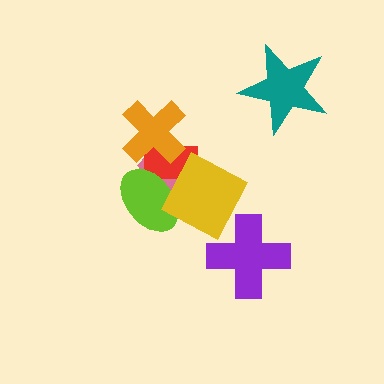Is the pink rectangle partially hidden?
Yes, it is partially covered by another shape.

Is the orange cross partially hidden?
No, no other shape covers it.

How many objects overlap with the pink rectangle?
4 objects overlap with the pink rectangle.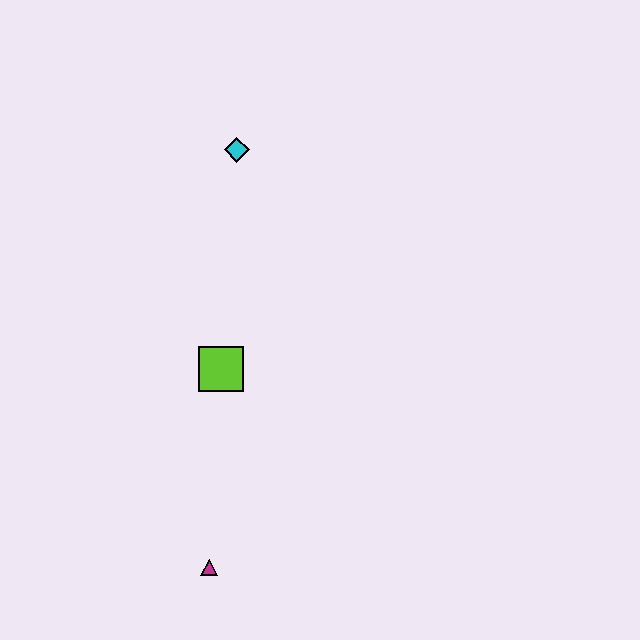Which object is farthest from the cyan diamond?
The magenta triangle is farthest from the cyan diamond.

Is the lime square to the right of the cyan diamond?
No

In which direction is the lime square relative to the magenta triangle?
The lime square is above the magenta triangle.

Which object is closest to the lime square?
The magenta triangle is closest to the lime square.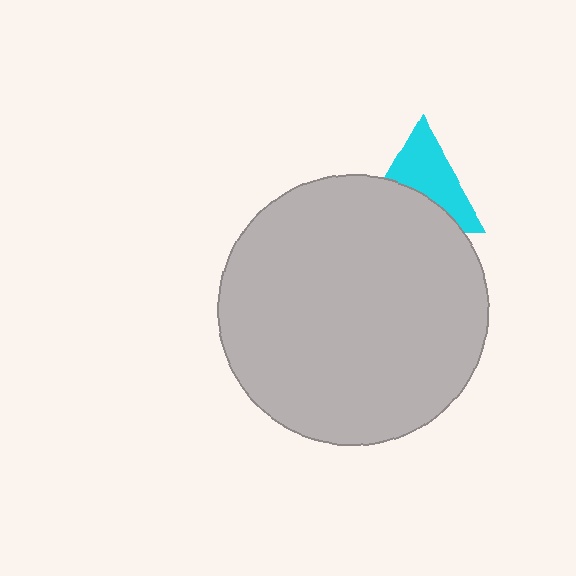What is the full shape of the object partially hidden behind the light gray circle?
The partially hidden object is a cyan triangle.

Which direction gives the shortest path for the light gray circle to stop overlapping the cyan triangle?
Moving down gives the shortest separation.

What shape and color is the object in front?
The object in front is a light gray circle.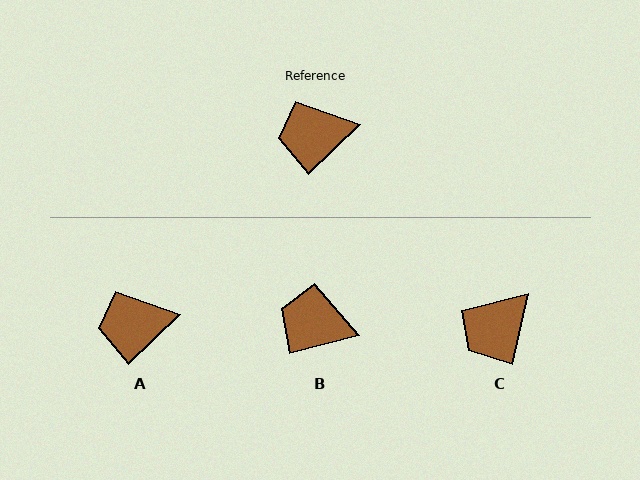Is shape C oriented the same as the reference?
No, it is off by about 34 degrees.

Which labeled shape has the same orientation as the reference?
A.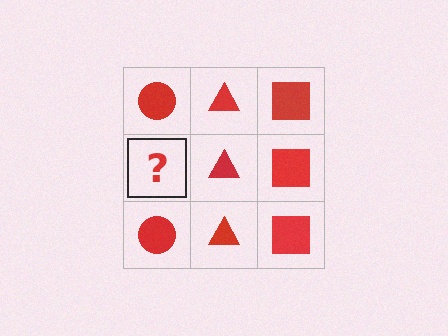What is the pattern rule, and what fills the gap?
The rule is that each column has a consistent shape. The gap should be filled with a red circle.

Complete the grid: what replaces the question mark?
The question mark should be replaced with a red circle.